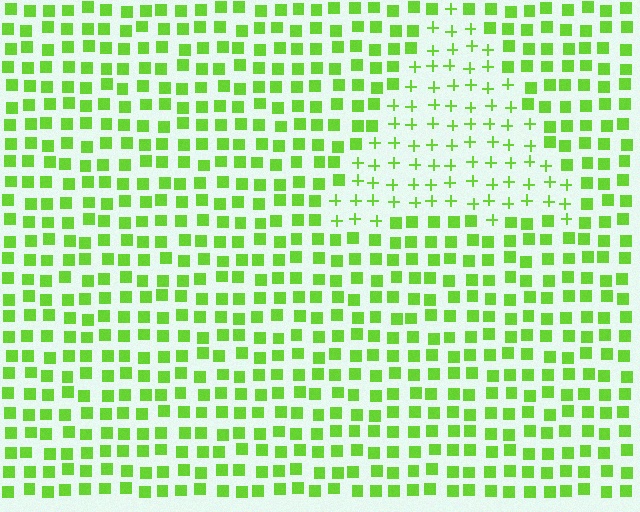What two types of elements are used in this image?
The image uses plus signs inside the triangle region and squares outside it.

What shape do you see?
I see a triangle.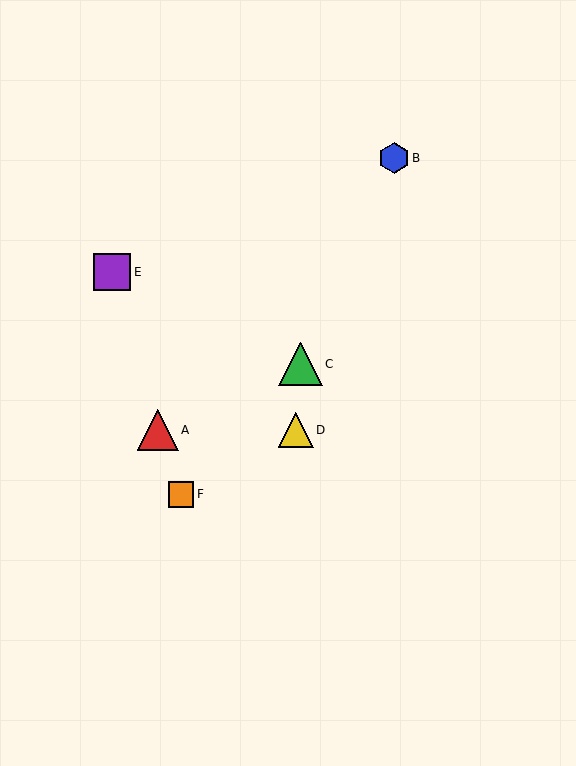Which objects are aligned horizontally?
Objects A, D are aligned horizontally.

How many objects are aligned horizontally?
2 objects (A, D) are aligned horizontally.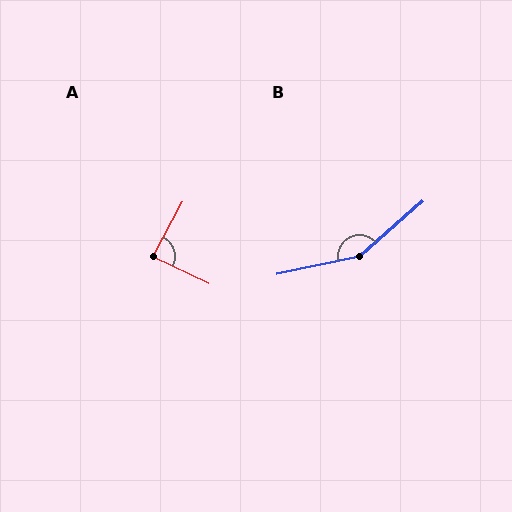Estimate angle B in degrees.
Approximately 151 degrees.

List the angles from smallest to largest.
A (87°), B (151°).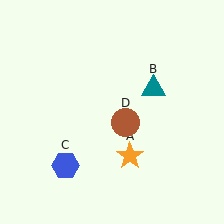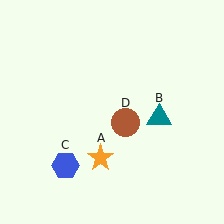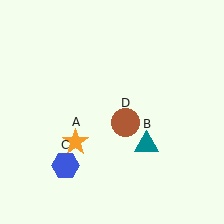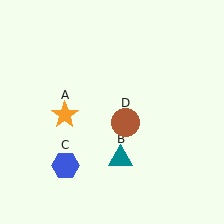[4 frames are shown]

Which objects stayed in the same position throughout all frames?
Blue hexagon (object C) and brown circle (object D) remained stationary.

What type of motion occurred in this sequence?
The orange star (object A), teal triangle (object B) rotated clockwise around the center of the scene.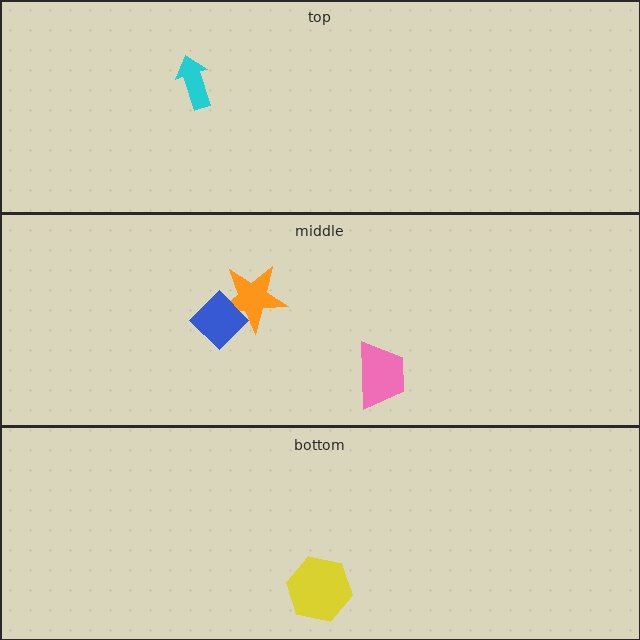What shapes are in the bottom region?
The yellow hexagon.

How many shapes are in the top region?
1.